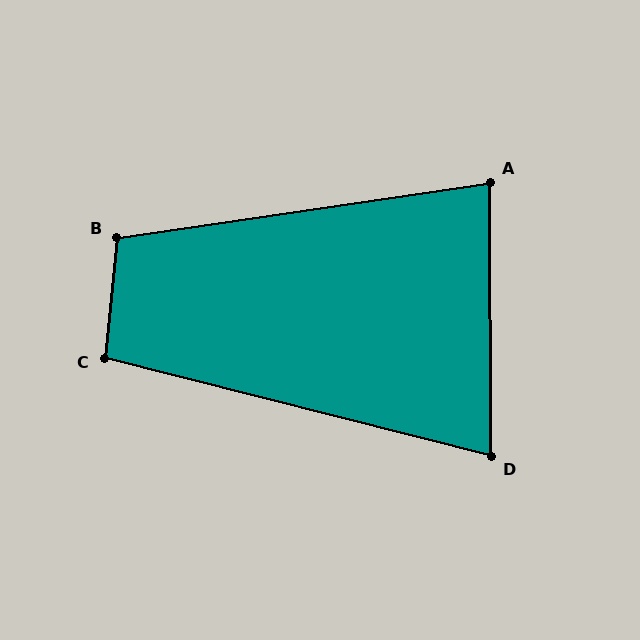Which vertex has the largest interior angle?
B, at approximately 104 degrees.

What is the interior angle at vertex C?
Approximately 98 degrees (obtuse).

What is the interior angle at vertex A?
Approximately 82 degrees (acute).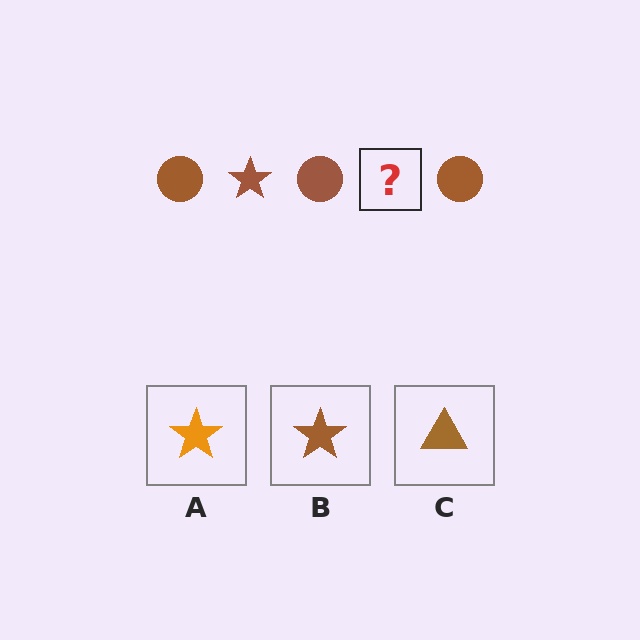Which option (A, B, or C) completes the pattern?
B.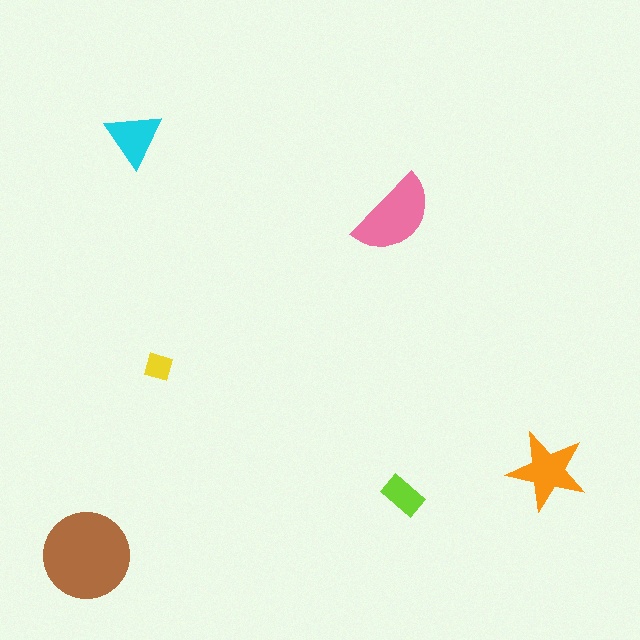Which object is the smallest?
The yellow diamond.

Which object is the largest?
The brown circle.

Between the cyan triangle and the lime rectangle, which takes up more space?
The cyan triangle.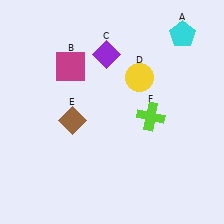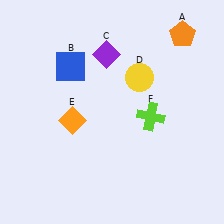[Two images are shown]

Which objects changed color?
A changed from cyan to orange. B changed from magenta to blue. E changed from brown to orange.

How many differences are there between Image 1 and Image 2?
There are 3 differences between the two images.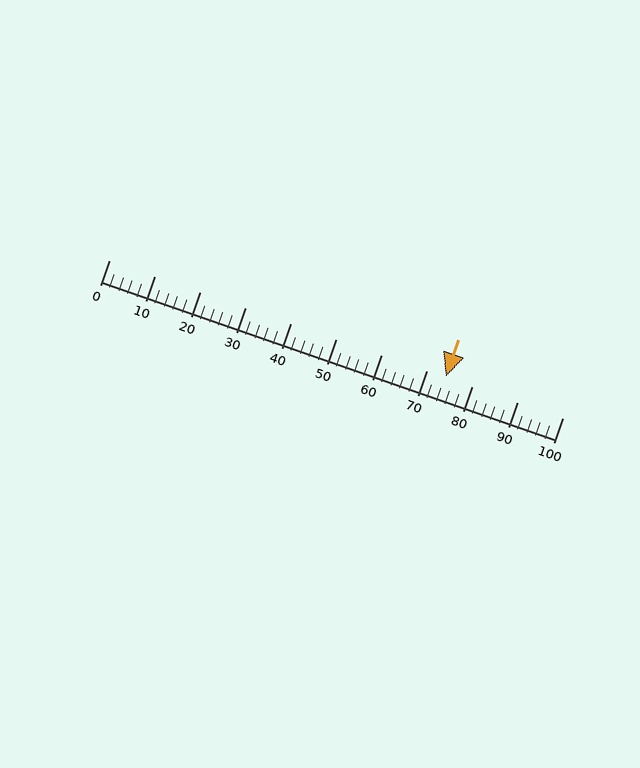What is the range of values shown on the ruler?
The ruler shows values from 0 to 100.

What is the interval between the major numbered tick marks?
The major tick marks are spaced 10 units apart.